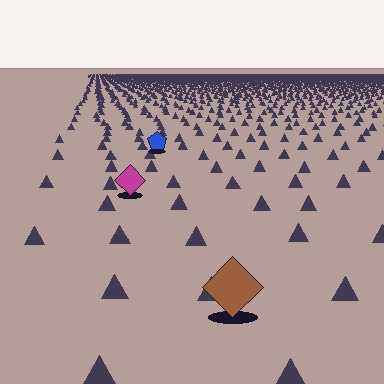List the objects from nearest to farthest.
From nearest to farthest: the brown diamond, the magenta diamond, the blue pentagon.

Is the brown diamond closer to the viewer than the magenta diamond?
Yes. The brown diamond is closer — you can tell from the texture gradient: the ground texture is coarser near it.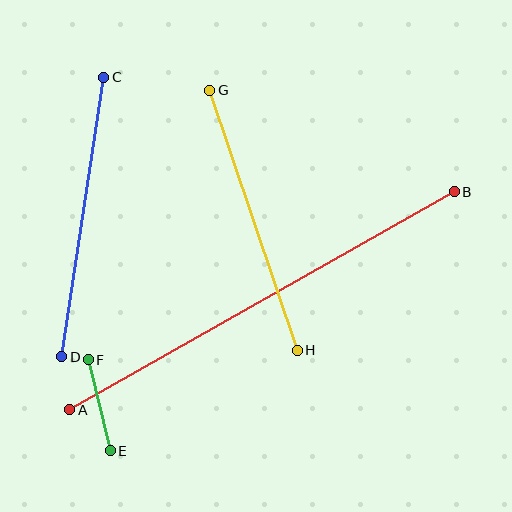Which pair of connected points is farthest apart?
Points A and B are farthest apart.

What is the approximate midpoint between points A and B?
The midpoint is at approximately (262, 301) pixels.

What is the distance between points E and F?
The distance is approximately 93 pixels.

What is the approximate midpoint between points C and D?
The midpoint is at approximately (83, 217) pixels.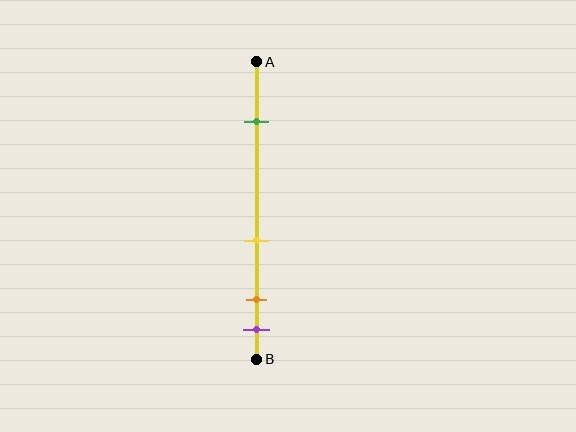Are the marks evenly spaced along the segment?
No, the marks are not evenly spaced.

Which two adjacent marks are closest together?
The orange and purple marks are the closest adjacent pair.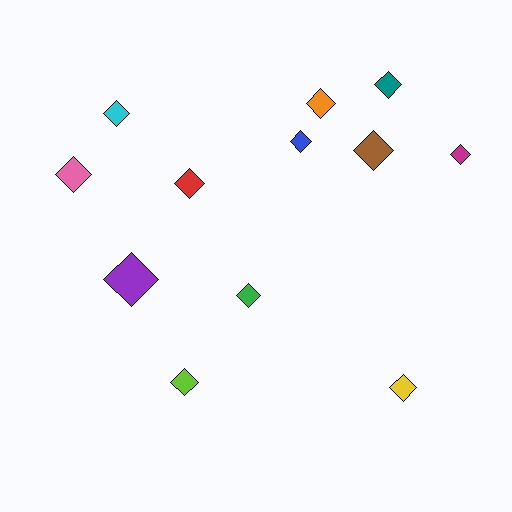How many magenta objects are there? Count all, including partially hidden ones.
There is 1 magenta object.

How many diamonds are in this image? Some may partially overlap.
There are 12 diamonds.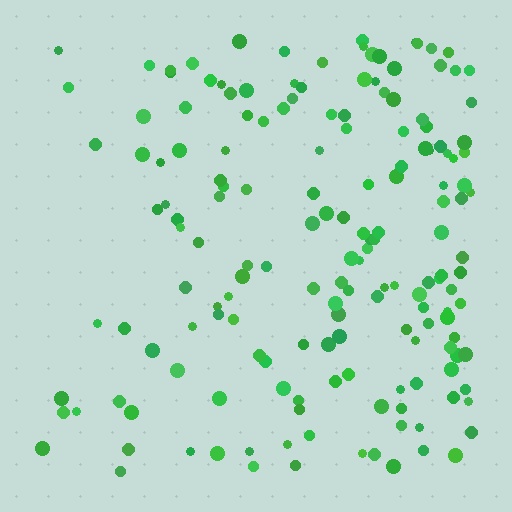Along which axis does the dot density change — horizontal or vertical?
Horizontal.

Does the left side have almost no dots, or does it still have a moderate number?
Still a moderate number, just noticeably fewer than the right.